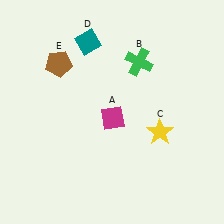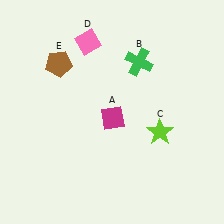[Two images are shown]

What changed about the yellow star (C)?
In Image 1, C is yellow. In Image 2, it changed to lime.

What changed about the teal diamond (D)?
In Image 1, D is teal. In Image 2, it changed to pink.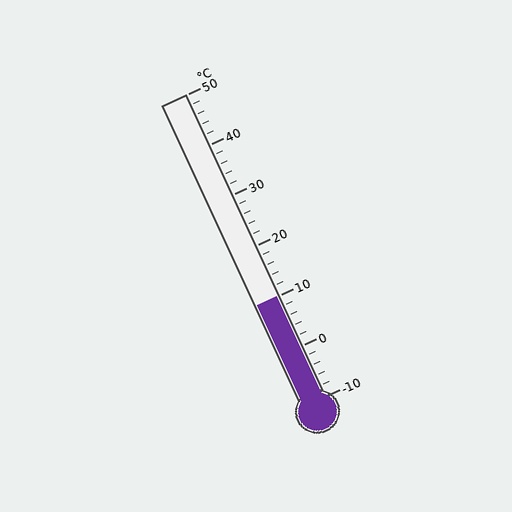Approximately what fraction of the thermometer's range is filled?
The thermometer is filled to approximately 35% of its range.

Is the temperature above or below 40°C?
The temperature is below 40°C.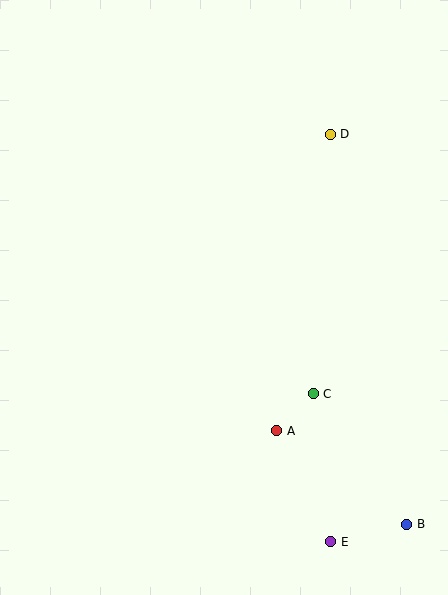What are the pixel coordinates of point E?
Point E is at (331, 542).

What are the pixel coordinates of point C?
Point C is at (313, 394).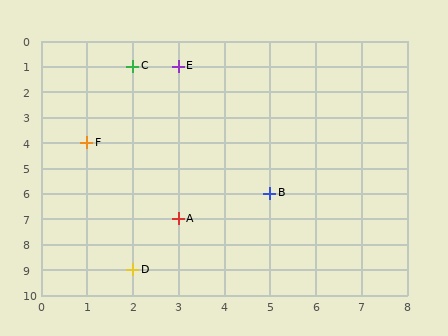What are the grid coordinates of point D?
Point D is at grid coordinates (2, 9).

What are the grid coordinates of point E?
Point E is at grid coordinates (3, 1).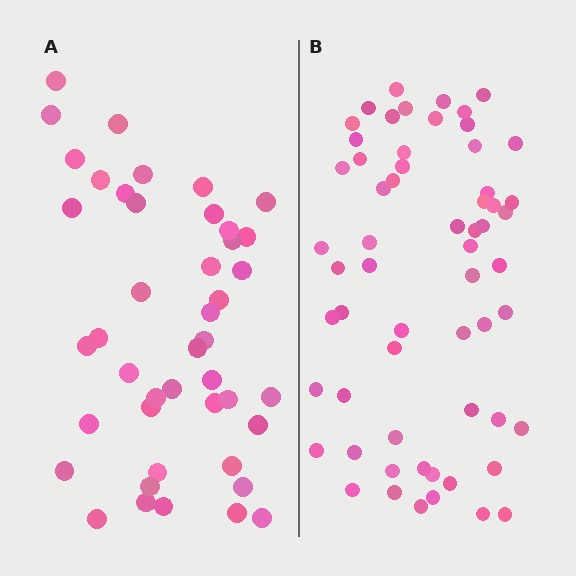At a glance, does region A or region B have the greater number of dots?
Region B (the right region) has more dots.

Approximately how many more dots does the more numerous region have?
Region B has approximately 15 more dots than region A.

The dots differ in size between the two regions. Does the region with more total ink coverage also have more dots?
No. Region A has more total ink coverage because its dots are larger, but region B actually contains more individual dots. Total area can be misleading — the number of items is what matters here.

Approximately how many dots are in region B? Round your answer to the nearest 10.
About 60 dots.